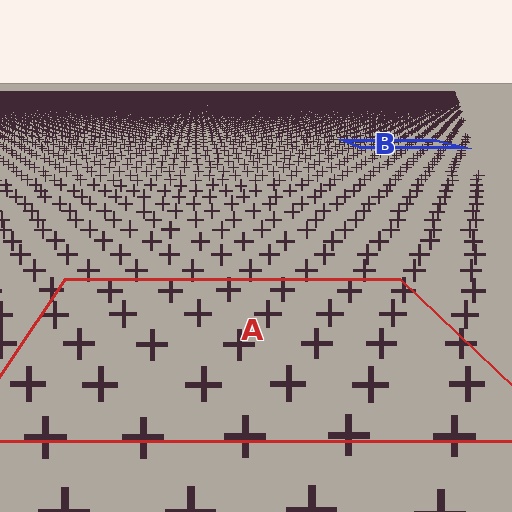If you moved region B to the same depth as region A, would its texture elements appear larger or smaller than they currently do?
They would appear larger. At a closer depth, the same texture elements are projected at a bigger on-screen size.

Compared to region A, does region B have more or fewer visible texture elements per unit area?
Region B has more texture elements per unit area — they are packed more densely because it is farther away.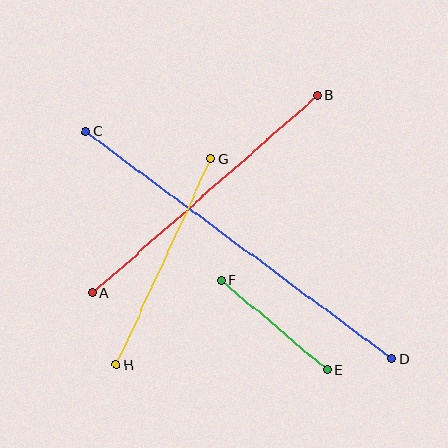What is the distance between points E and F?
The distance is approximately 139 pixels.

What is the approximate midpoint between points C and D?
The midpoint is at approximately (239, 245) pixels.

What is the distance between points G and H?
The distance is approximately 226 pixels.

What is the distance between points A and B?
The distance is approximately 299 pixels.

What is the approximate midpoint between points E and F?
The midpoint is at approximately (274, 325) pixels.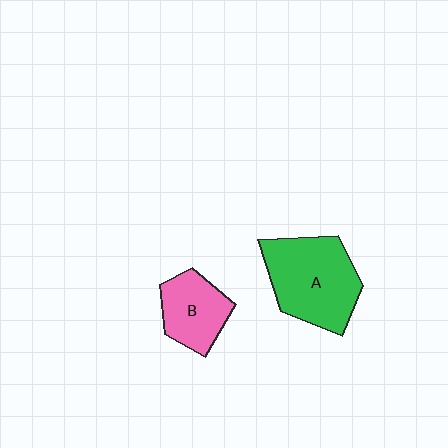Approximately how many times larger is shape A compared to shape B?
Approximately 1.7 times.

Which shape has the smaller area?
Shape B (pink).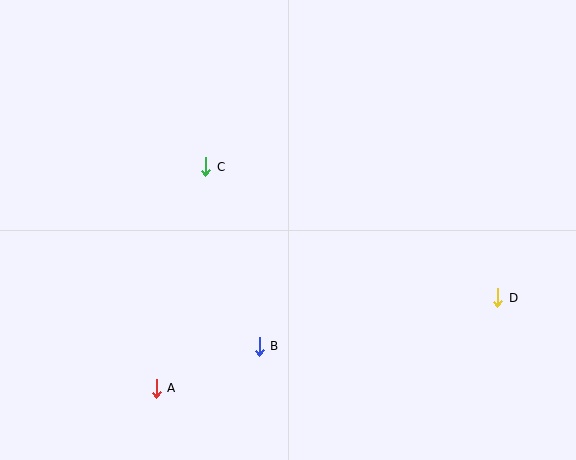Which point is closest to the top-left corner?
Point C is closest to the top-left corner.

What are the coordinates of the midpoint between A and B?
The midpoint between A and B is at (208, 367).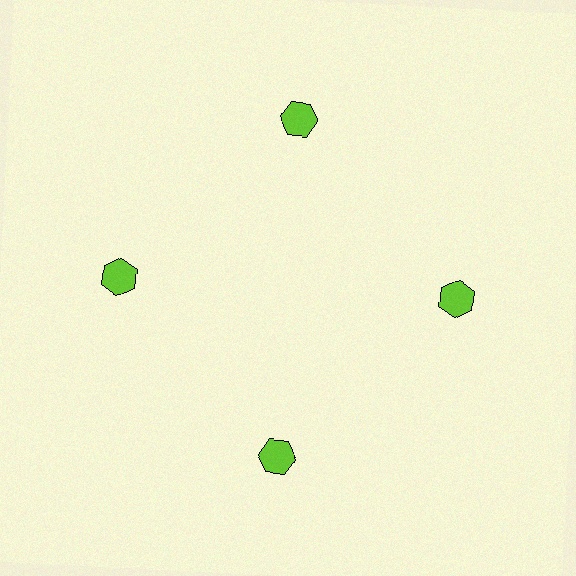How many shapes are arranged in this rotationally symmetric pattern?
There are 4 shapes, arranged in 4 groups of 1.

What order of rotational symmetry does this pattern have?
This pattern has 4-fold rotational symmetry.